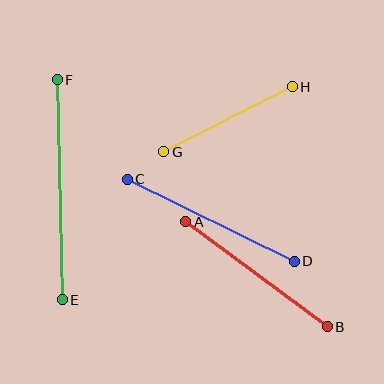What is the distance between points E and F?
The distance is approximately 220 pixels.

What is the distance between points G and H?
The distance is approximately 144 pixels.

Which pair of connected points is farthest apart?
Points E and F are farthest apart.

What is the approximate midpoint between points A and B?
The midpoint is at approximately (256, 274) pixels.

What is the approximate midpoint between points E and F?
The midpoint is at approximately (60, 190) pixels.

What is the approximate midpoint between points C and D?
The midpoint is at approximately (211, 220) pixels.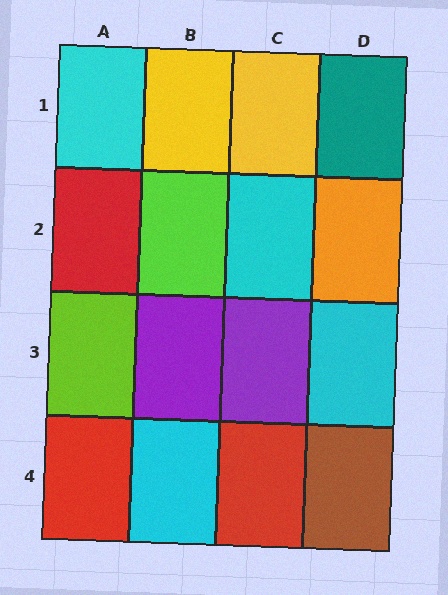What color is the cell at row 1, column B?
Yellow.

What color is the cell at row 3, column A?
Lime.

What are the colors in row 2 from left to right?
Red, lime, cyan, orange.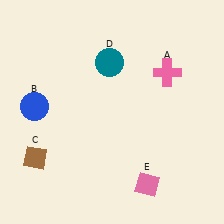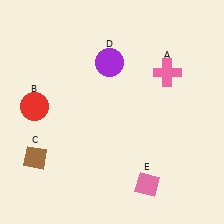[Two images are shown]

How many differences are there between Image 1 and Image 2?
There are 2 differences between the two images.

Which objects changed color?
B changed from blue to red. D changed from teal to purple.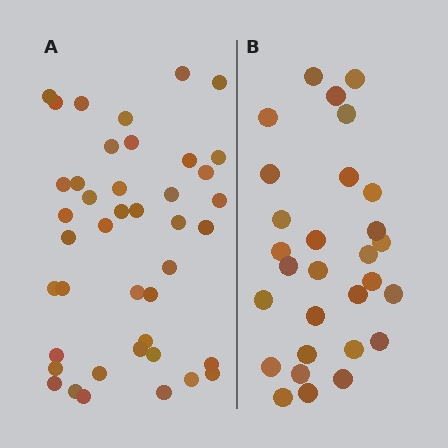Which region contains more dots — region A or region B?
Region A (the left region) has more dots.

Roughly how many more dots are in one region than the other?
Region A has approximately 15 more dots than region B.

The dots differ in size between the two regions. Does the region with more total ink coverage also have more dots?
No. Region B has more total ink coverage because its dots are larger, but region A actually contains more individual dots. Total area can be misleading — the number of items is what matters here.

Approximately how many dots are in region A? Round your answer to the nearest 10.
About 40 dots. (The exact count is 42, which rounds to 40.)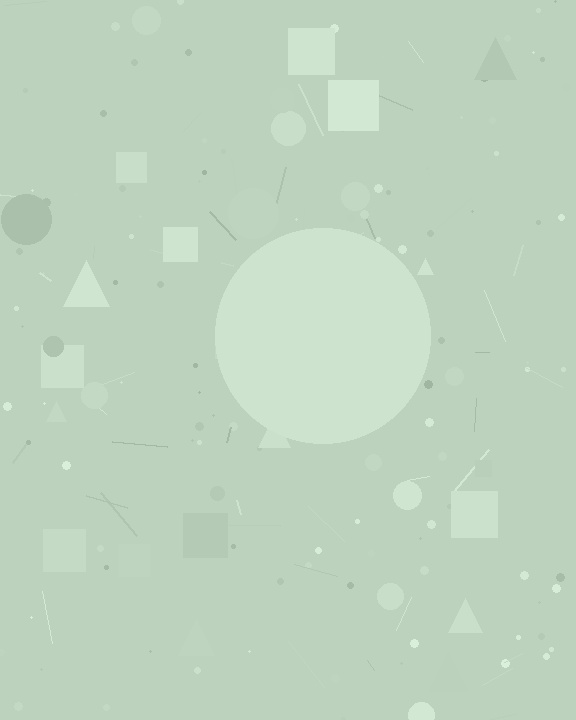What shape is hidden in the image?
A circle is hidden in the image.